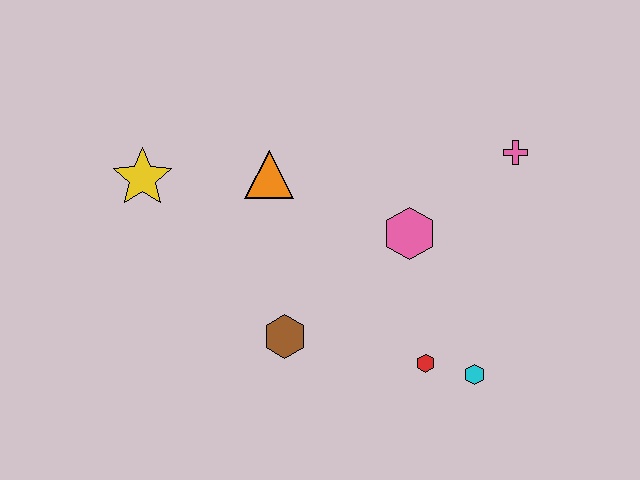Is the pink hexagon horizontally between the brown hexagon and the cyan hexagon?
Yes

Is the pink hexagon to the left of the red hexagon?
Yes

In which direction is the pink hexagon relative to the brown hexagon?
The pink hexagon is to the right of the brown hexagon.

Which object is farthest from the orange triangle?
The cyan hexagon is farthest from the orange triangle.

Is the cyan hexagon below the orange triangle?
Yes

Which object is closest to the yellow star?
The orange triangle is closest to the yellow star.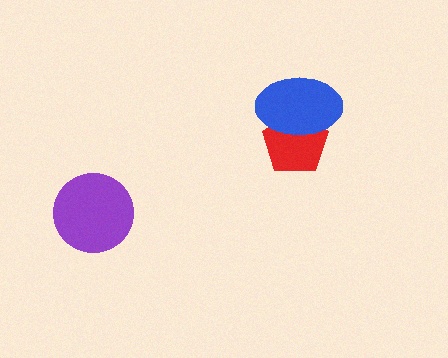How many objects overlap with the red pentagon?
1 object overlaps with the red pentagon.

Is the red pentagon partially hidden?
Yes, it is partially covered by another shape.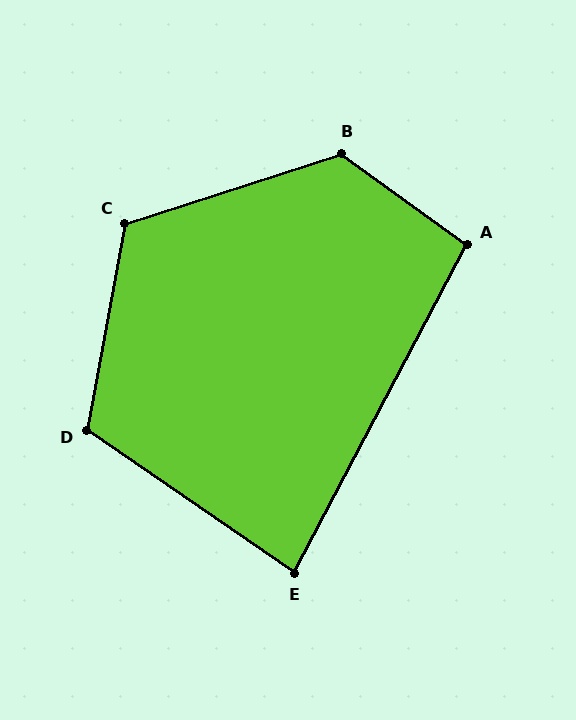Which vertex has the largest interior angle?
B, at approximately 126 degrees.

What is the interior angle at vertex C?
Approximately 118 degrees (obtuse).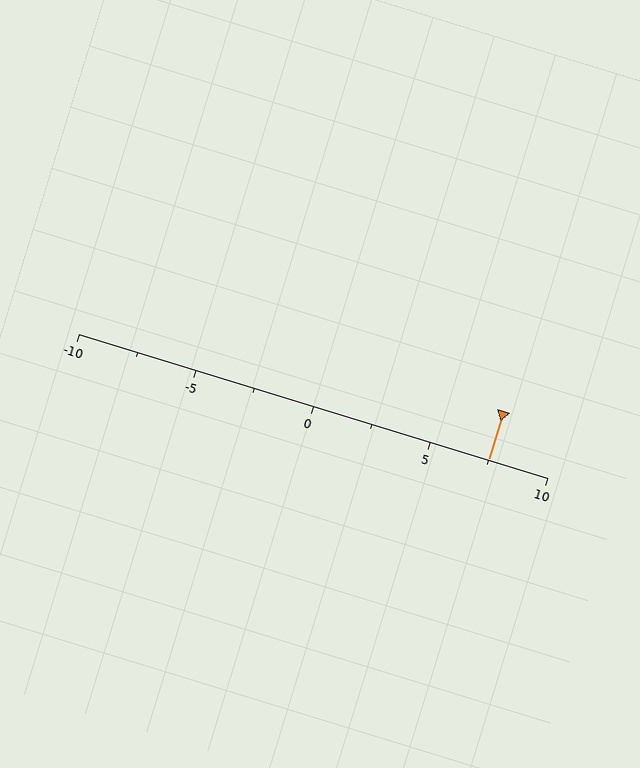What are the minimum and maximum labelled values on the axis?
The axis runs from -10 to 10.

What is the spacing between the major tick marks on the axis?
The major ticks are spaced 5 apart.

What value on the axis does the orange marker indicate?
The marker indicates approximately 7.5.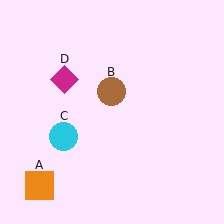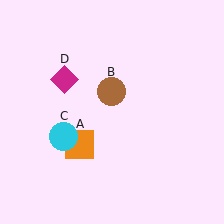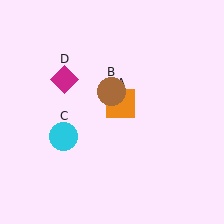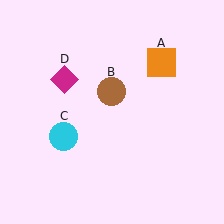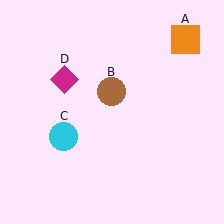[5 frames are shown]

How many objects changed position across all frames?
1 object changed position: orange square (object A).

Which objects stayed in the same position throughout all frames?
Brown circle (object B) and cyan circle (object C) and magenta diamond (object D) remained stationary.